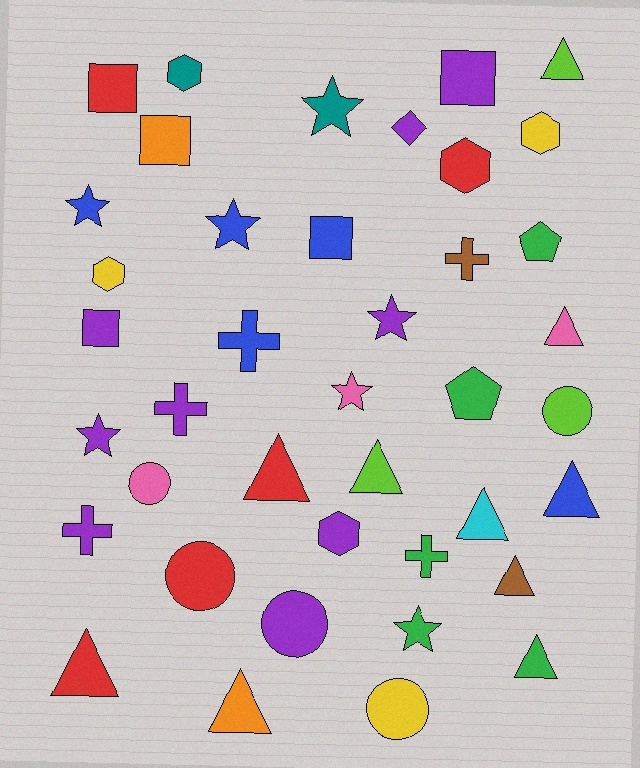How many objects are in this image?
There are 40 objects.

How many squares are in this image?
There are 5 squares.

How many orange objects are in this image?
There are 2 orange objects.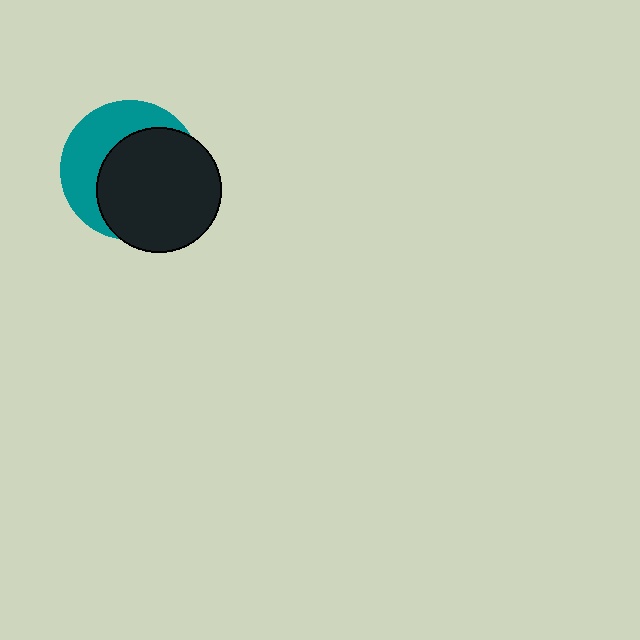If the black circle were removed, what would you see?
You would see the complete teal circle.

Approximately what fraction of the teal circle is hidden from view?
Roughly 60% of the teal circle is hidden behind the black circle.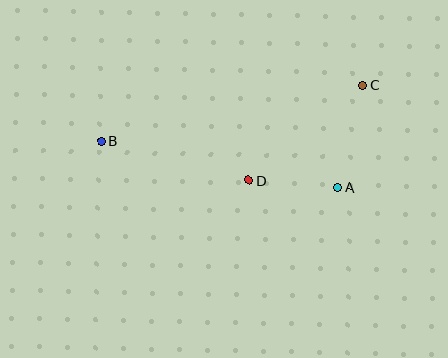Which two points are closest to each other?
Points A and D are closest to each other.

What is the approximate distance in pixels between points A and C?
The distance between A and C is approximately 106 pixels.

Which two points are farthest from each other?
Points B and C are farthest from each other.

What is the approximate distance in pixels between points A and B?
The distance between A and B is approximately 241 pixels.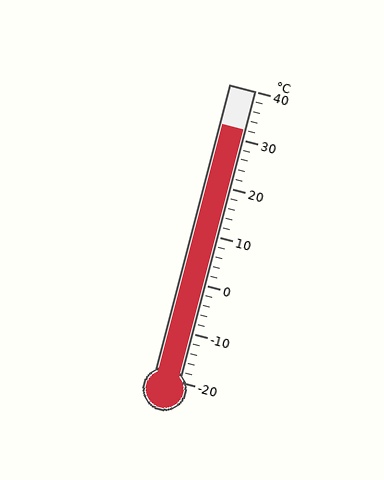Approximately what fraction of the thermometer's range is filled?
The thermometer is filled to approximately 85% of its range.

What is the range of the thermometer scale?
The thermometer scale ranges from -20°C to 40°C.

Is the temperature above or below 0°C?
The temperature is above 0°C.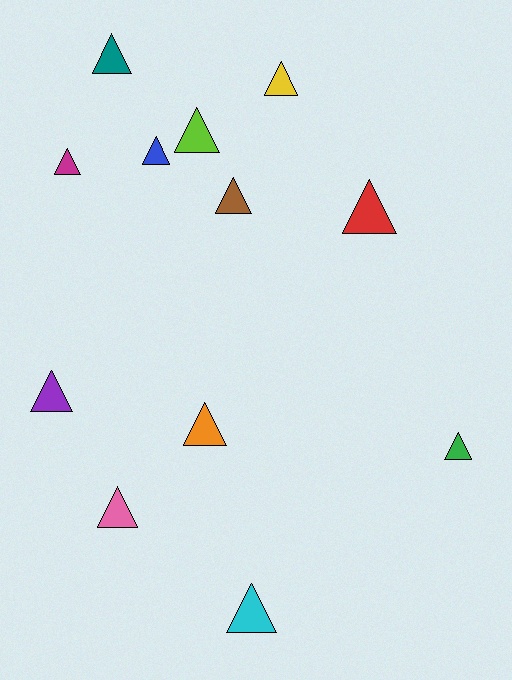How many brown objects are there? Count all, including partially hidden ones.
There is 1 brown object.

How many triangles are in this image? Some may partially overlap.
There are 12 triangles.